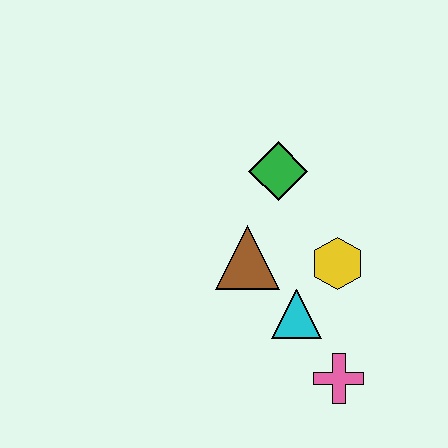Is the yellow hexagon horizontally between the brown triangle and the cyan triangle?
No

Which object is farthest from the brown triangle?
The pink cross is farthest from the brown triangle.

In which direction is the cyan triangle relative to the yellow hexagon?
The cyan triangle is below the yellow hexagon.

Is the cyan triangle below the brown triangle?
Yes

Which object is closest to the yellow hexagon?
The cyan triangle is closest to the yellow hexagon.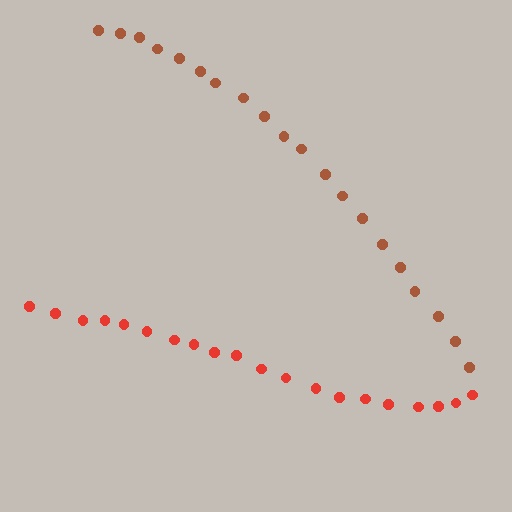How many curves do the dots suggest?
There are 2 distinct paths.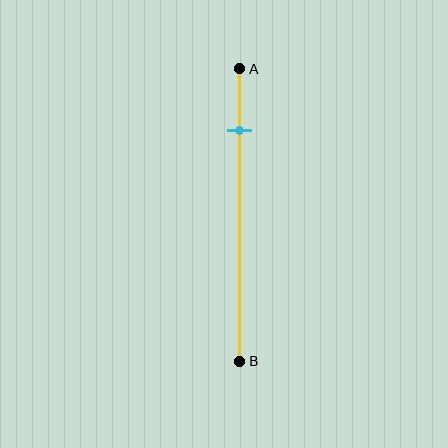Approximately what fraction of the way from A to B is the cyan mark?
The cyan mark is approximately 20% of the way from A to B.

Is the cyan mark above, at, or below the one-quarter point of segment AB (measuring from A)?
The cyan mark is above the one-quarter point of segment AB.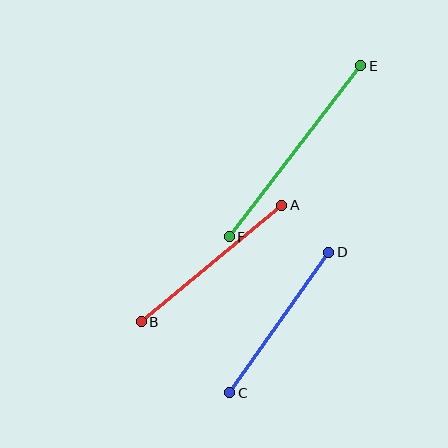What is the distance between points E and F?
The distance is approximately 216 pixels.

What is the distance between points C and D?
The distance is approximately 172 pixels.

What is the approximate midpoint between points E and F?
The midpoint is at approximately (295, 151) pixels.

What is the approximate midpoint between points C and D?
The midpoint is at approximately (279, 323) pixels.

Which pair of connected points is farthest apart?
Points E and F are farthest apart.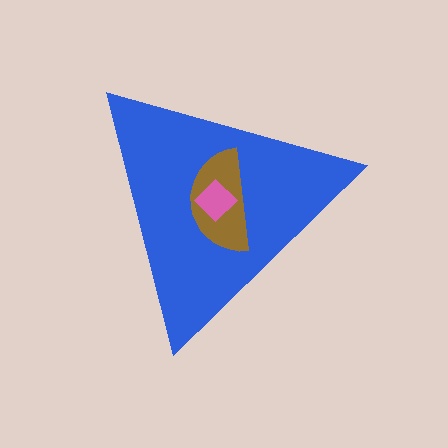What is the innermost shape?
The pink diamond.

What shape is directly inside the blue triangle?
The brown semicircle.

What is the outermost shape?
The blue triangle.